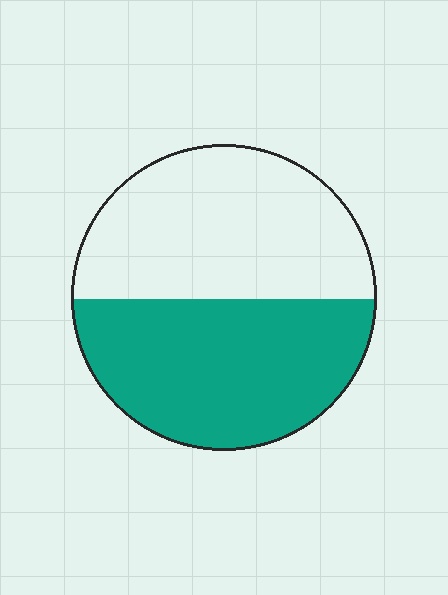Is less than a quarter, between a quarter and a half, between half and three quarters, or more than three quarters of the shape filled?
Between a quarter and a half.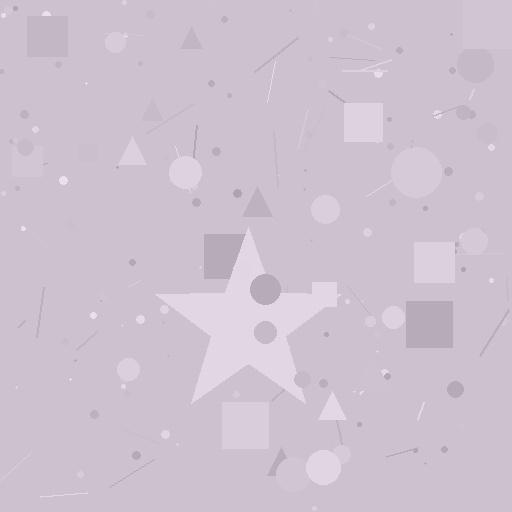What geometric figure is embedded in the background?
A star is embedded in the background.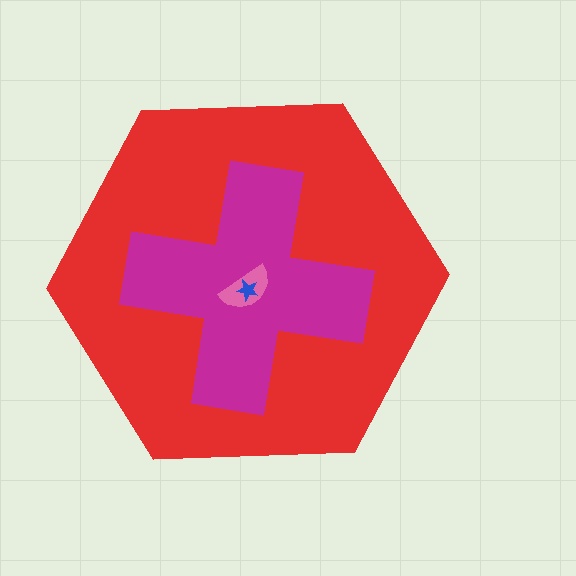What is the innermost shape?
The blue star.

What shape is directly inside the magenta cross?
The pink semicircle.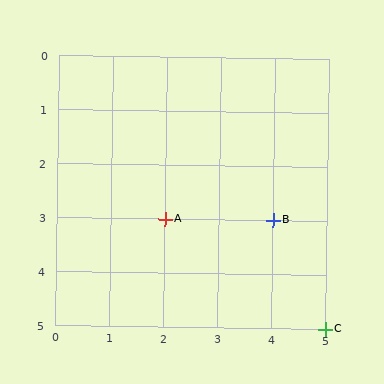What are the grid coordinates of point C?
Point C is at grid coordinates (5, 5).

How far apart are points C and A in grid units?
Points C and A are 3 columns and 2 rows apart (about 3.6 grid units diagonally).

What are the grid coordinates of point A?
Point A is at grid coordinates (2, 3).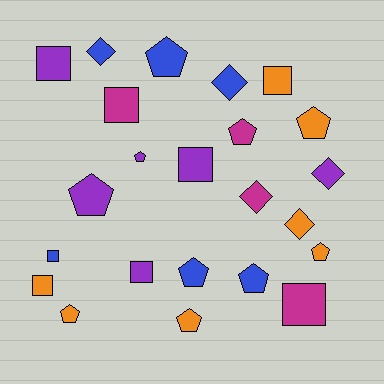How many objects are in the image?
There are 23 objects.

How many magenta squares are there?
There are 2 magenta squares.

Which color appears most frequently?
Orange, with 7 objects.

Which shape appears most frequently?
Pentagon, with 10 objects.